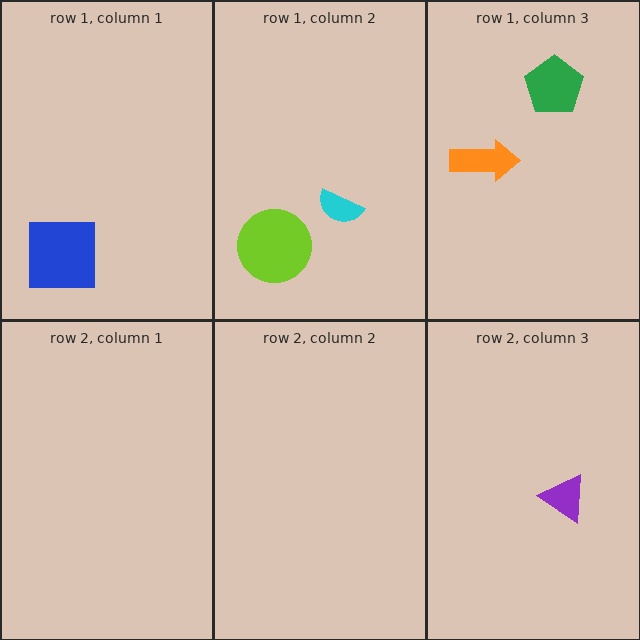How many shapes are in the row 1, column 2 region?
2.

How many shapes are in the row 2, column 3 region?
1.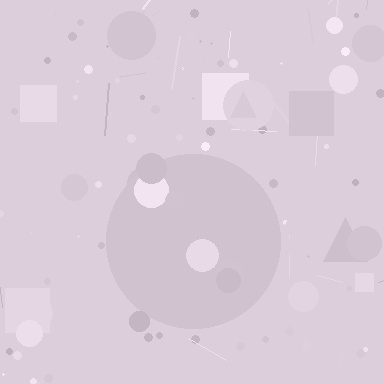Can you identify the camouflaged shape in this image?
The camouflaged shape is a circle.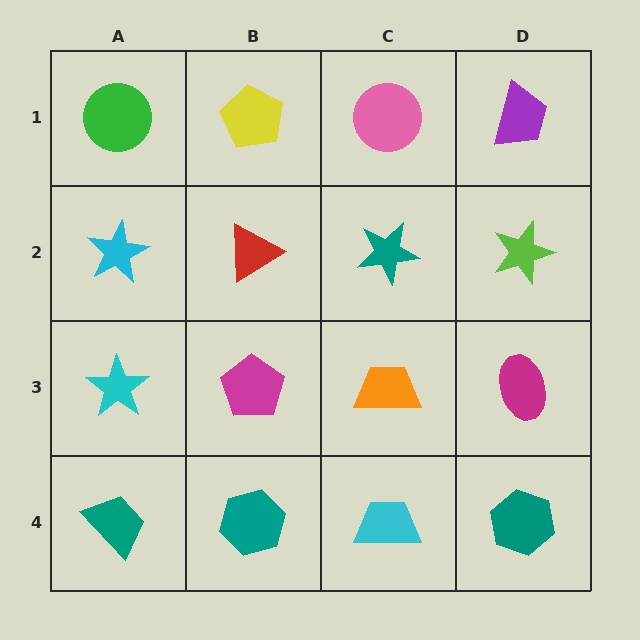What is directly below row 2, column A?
A cyan star.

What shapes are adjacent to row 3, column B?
A red triangle (row 2, column B), a teal hexagon (row 4, column B), a cyan star (row 3, column A), an orange trapezoid (row 3, column C).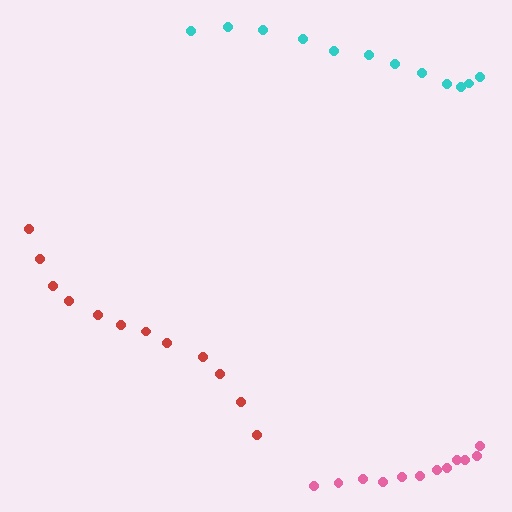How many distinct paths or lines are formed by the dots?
There are 3 distinct paths.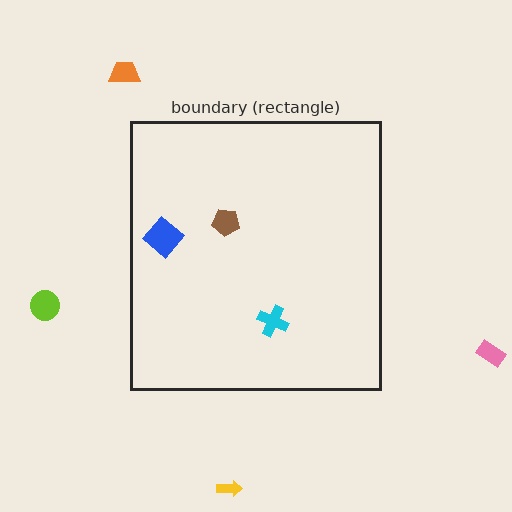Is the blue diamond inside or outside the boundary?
Inside.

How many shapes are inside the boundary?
3 inside, 4 outside.